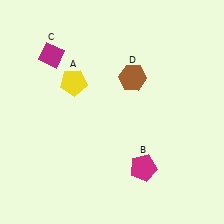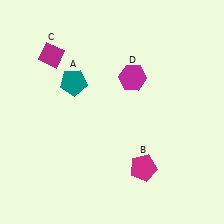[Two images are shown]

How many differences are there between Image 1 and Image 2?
There are 2 differences between the two images.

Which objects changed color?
A changed from yellow to teal. D changed from brown to magenta.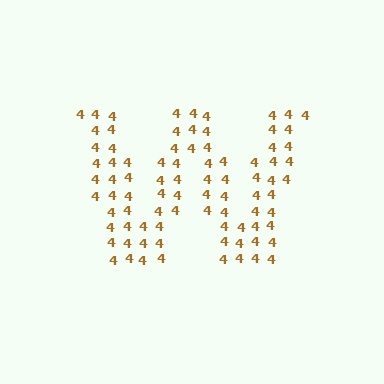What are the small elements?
The small elements are digit 4's.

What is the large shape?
The large shape is the letter W.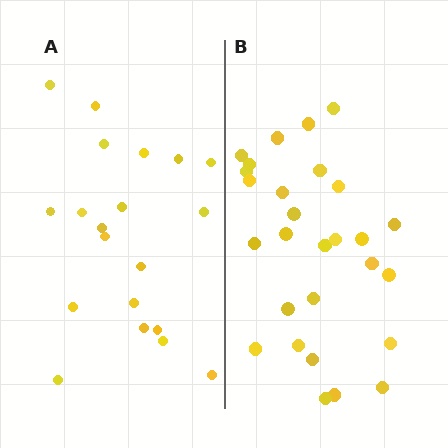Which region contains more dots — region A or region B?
Region B (the right region) has more dots.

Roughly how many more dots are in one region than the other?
Region B has roughly 8 or so more dots than region A.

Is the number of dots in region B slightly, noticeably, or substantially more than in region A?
Region B has noticeably more, but not dramatically so. The ratio is roughly 1.4 to 1.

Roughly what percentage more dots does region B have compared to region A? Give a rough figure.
About 40% more.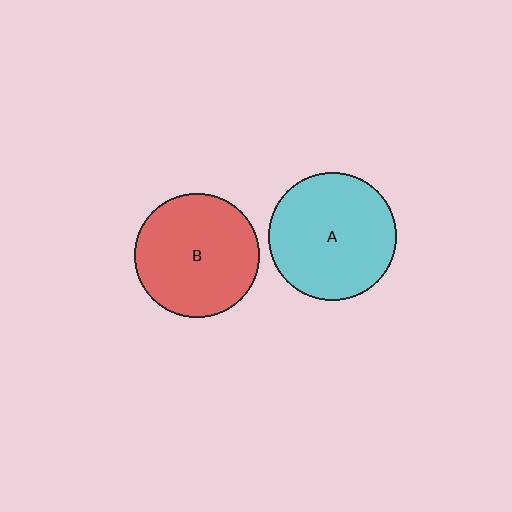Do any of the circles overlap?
No, none of the circles overlap.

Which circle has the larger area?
Circle A (cyan).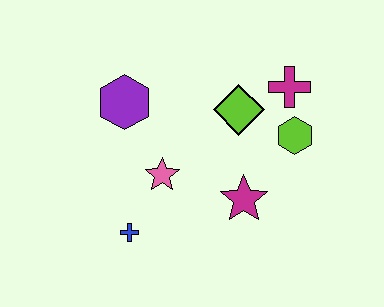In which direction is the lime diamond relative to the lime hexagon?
The lime diamond is to the left of the lime hexagon.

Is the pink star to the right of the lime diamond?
No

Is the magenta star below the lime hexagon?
Yes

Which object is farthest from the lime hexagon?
The blue cross is farthest from the lime hexagon.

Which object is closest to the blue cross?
The pink star is closest to the blue cross.